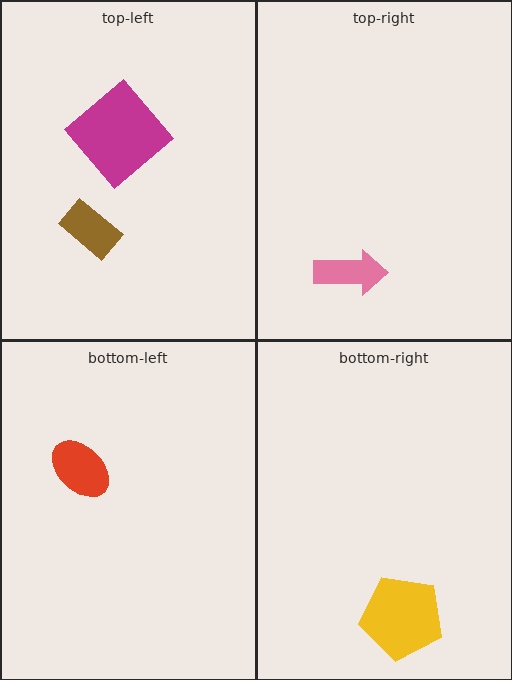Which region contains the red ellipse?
The bottom-left region.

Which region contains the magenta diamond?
The top-left region.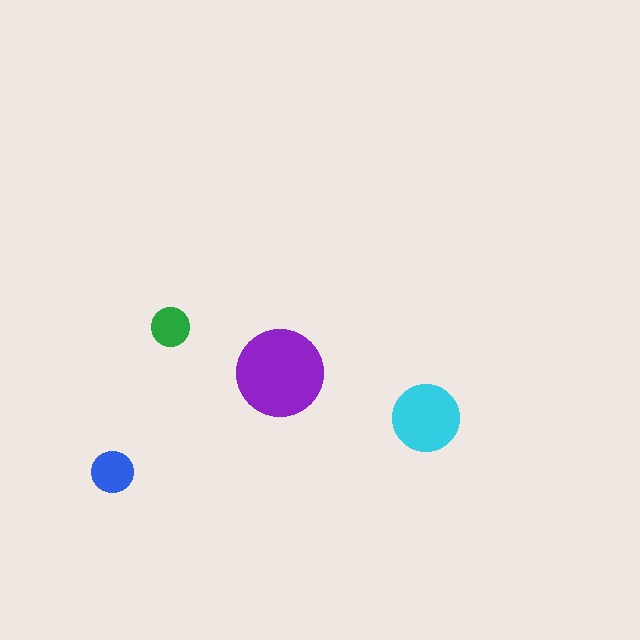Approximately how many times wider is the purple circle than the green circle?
About 2.5 times wider.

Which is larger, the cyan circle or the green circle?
The cyan one.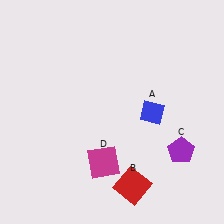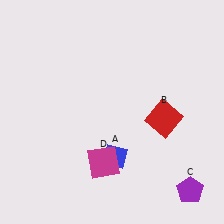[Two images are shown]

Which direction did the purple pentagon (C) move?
The purple pentagon (C) moved down.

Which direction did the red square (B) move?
The red square (B) moved up.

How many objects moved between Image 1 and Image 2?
3 objects moved between the two images.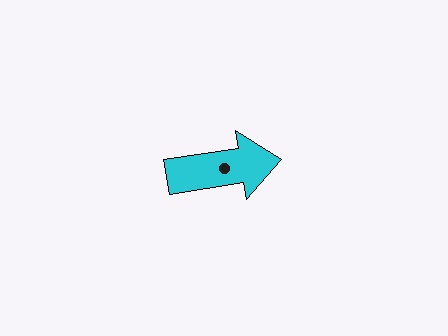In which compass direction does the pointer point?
East.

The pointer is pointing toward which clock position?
Roughly 3 o'clock.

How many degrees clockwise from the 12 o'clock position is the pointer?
Approximately 81 degrees.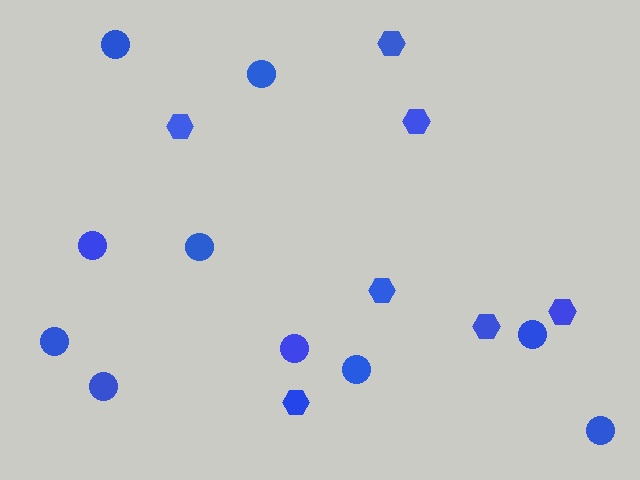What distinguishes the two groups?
There are 2 groups: one group of hexagons (7) and one group of circles (10).